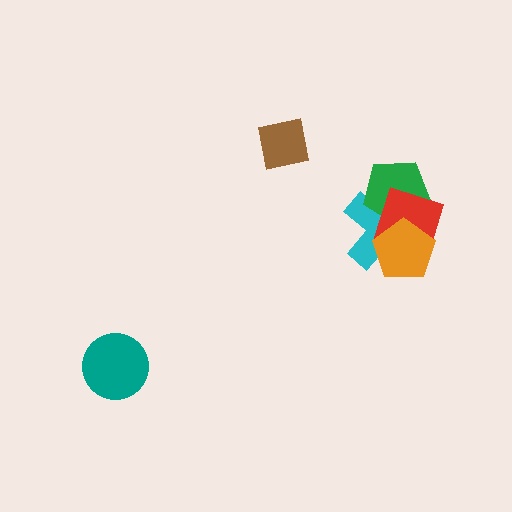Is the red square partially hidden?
Yes, it is partially covered by another shape.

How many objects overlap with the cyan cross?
3 objects overlap with the cyan cross.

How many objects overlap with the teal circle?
0 objects overlap with the teal circle.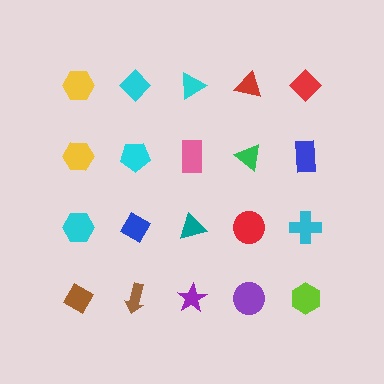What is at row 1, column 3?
A cyan triangle.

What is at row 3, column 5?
A cyan cross.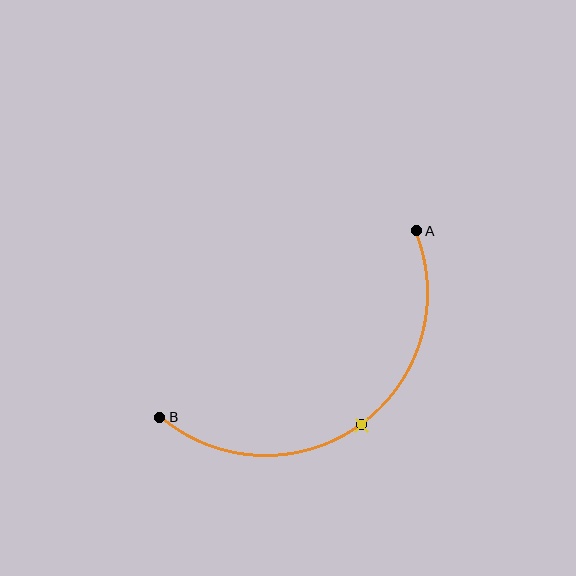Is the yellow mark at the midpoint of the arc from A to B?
Yes. The yellow mark lies on the arc at equal arc-length from both A and B — it is the arc midpoint.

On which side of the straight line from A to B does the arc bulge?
The arc bulges below and to the right of the straight line connecting A and B.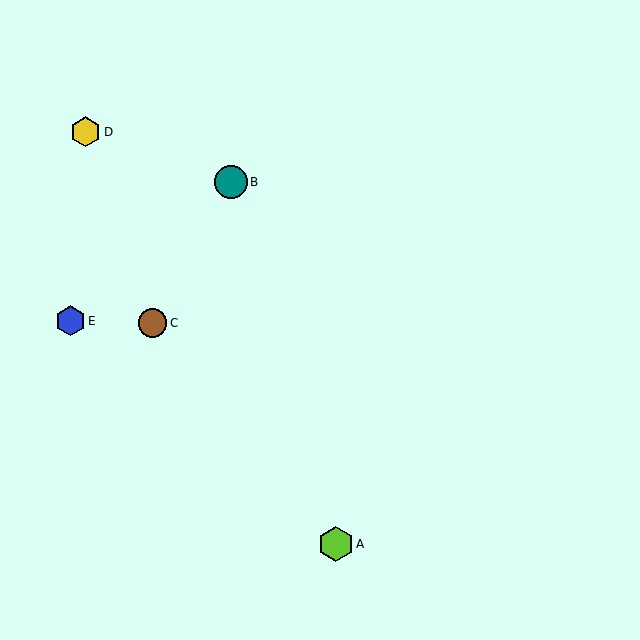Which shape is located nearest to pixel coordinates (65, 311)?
The blue hexagon (labeled E) at (70, 321) is nearest to that location.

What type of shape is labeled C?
Shape C is a brown circle.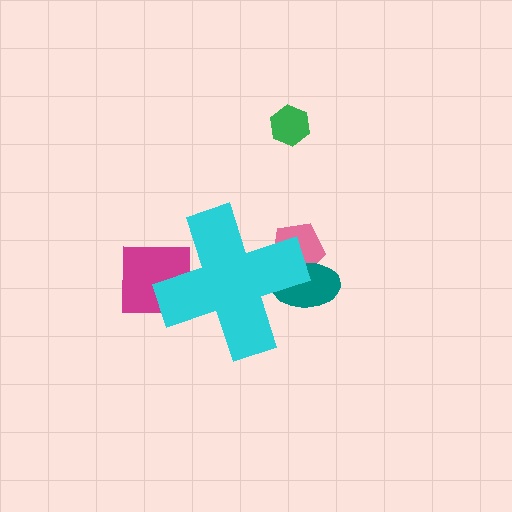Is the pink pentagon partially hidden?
Yes, the pink pentagon is partially hidden behind the cyan cross.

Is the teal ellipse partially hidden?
Yes, the teal ellipse is partially hidden behind the cyan cross.